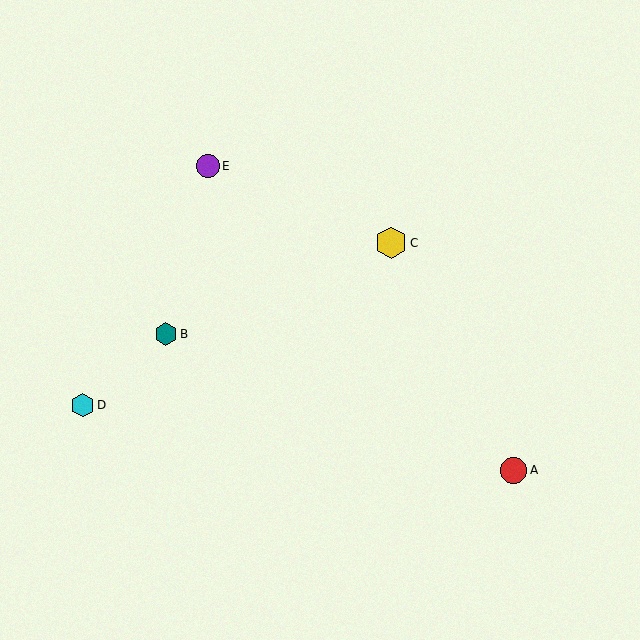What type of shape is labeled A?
Shape A is a red circle.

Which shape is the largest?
The yellow hexagon (labeled C) is the largest.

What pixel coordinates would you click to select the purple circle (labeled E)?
Click at (208, 166) to select the purple circle E.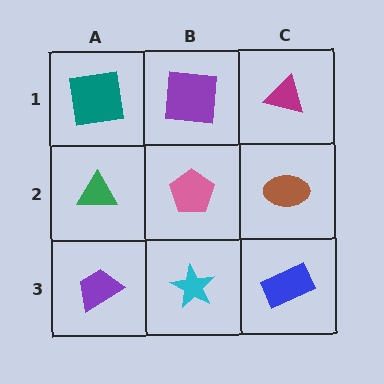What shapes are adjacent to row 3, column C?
A brown ellipse (row 2, column C), a cyan star (row 3, column B).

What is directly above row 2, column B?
A purple square.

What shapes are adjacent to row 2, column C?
A magenta triangle (row 1, column C), a blue rectangle (row 3, column C), a pink pentagon (row 2, column B).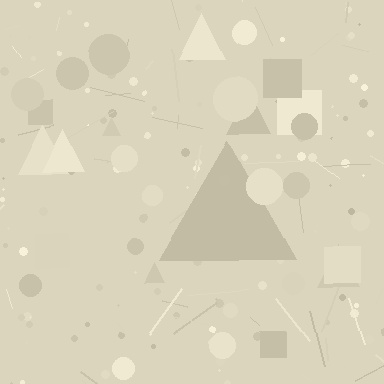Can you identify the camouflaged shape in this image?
The camouflaged shape is a triangle.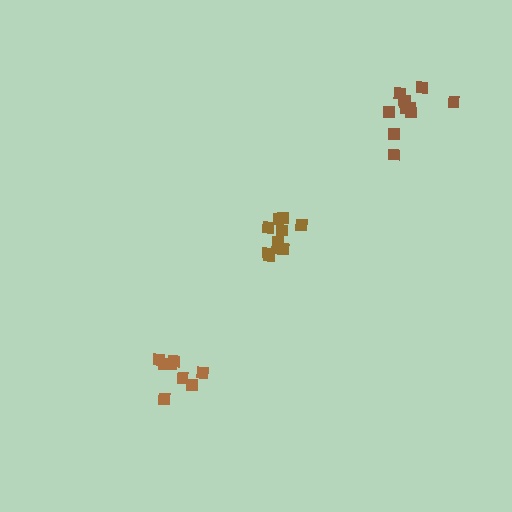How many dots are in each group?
Group 1: 10 dots, Group 2: 8 dots, Group 3: 12 dots (30 total).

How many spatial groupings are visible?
There are 3 spatial groupings.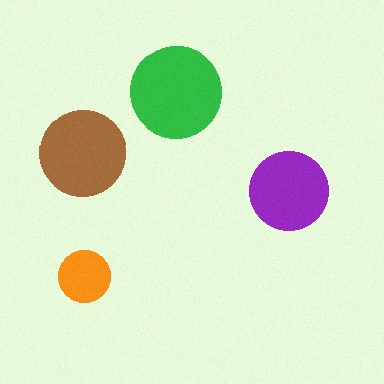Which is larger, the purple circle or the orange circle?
The purple one.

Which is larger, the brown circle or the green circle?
The green one.